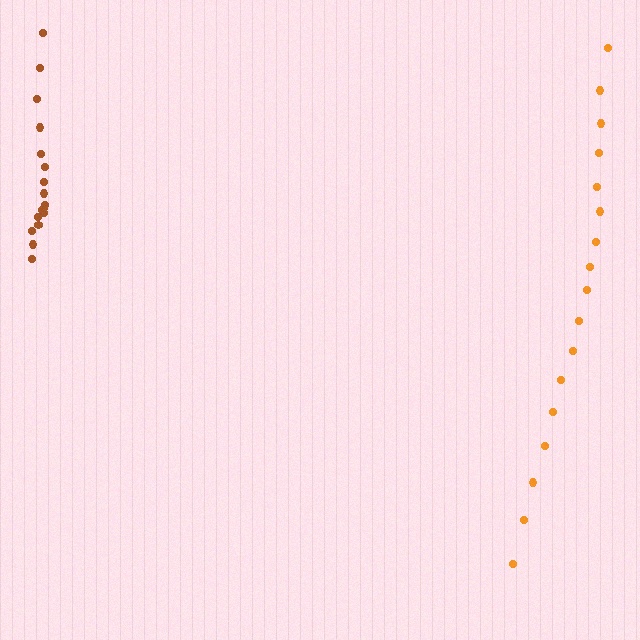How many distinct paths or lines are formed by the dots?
There are 2 distinct paths.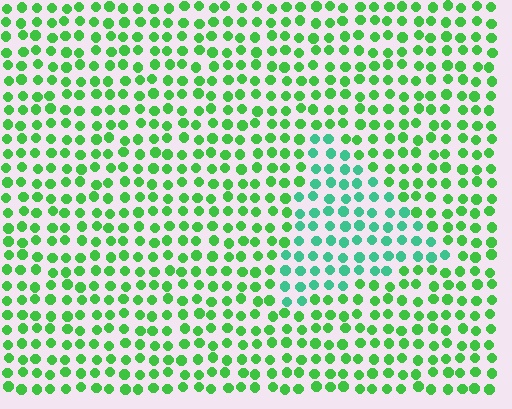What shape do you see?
I see a triangle.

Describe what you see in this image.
The image is filled with small green elements in a uniform arrangement. A triangle-shaped region is visible where the elements are tinted to a slightly different hue, forming a subtle color boundary.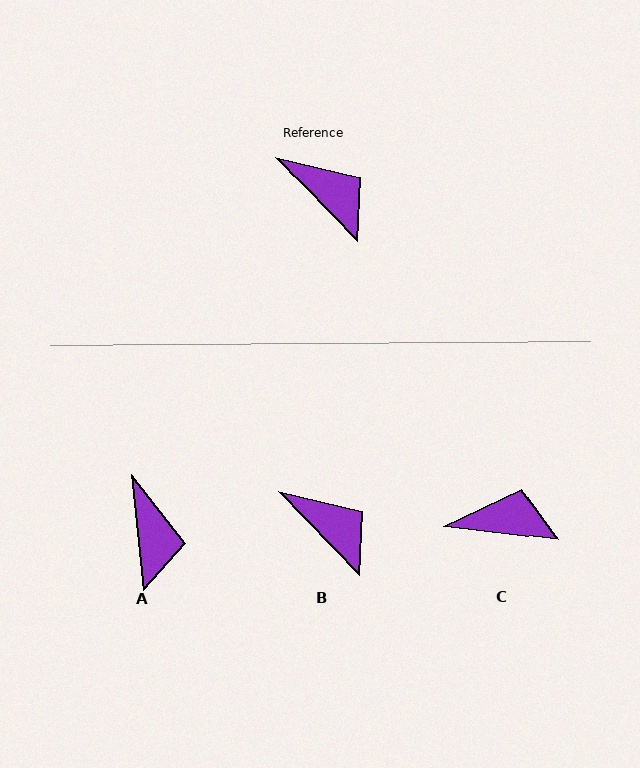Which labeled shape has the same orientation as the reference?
B.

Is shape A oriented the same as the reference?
No, it is off by about 39 degrees.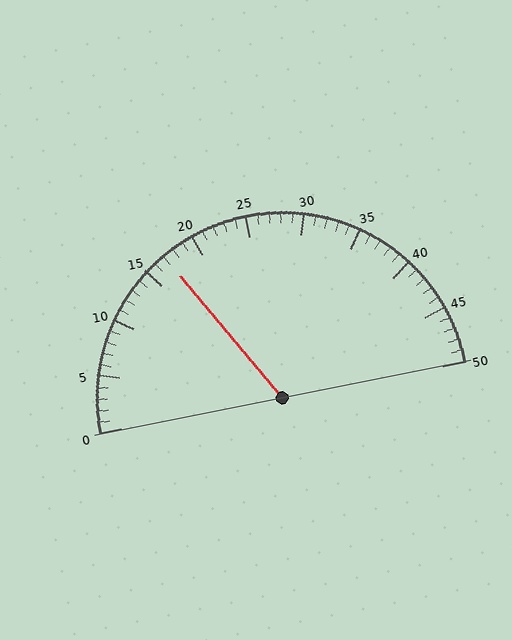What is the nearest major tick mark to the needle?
The nearest major tick mark is 15.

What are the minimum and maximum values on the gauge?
The gauge ranges from 0 to 50.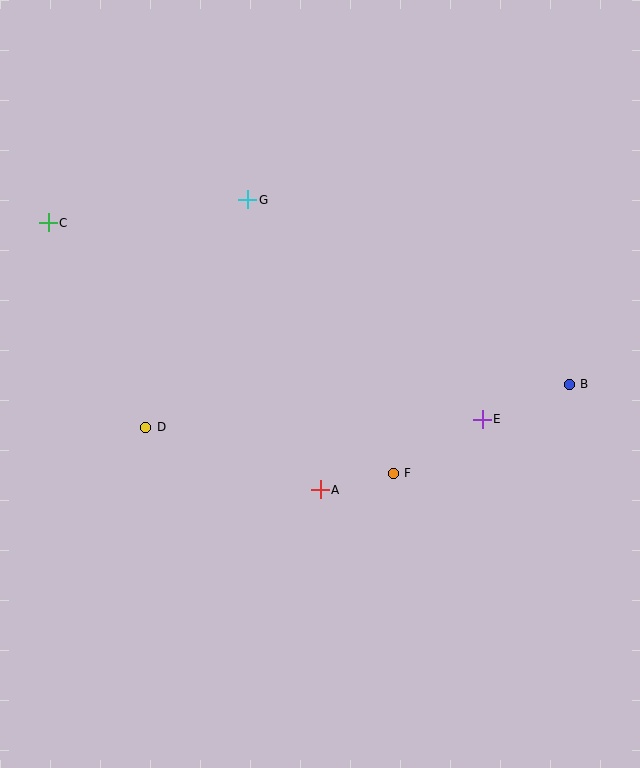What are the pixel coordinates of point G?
Point G is at (248, 200).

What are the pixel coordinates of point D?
Point D is at (146, 427).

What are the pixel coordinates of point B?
Point B is at (569, 384).